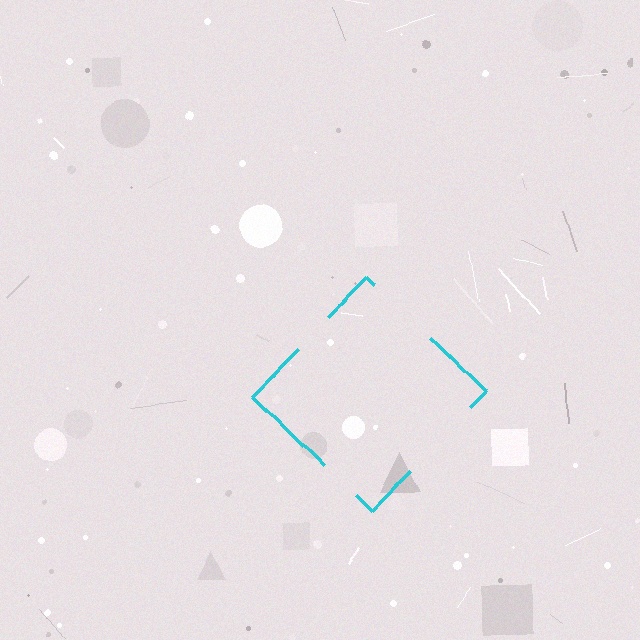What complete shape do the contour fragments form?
The contour fragments form a diamond.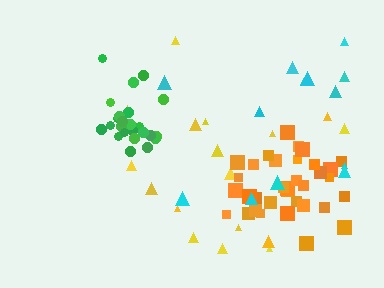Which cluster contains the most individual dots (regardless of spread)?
Orange (34).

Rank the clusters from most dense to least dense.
green, orange, yellow, cyan.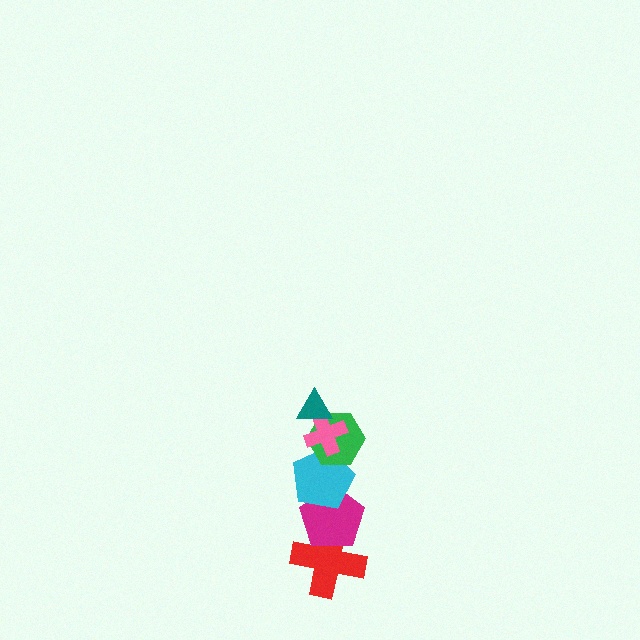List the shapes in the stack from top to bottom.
From top to bottom: the teal triangle, the pink cross, the green hexagon, the cyan pentagon, the magenta pentagon, the red cross.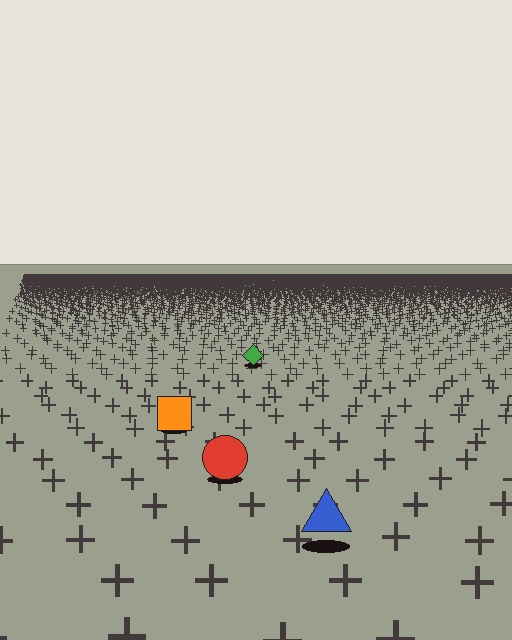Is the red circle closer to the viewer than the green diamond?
Yes. The red circle is closer — you can tell from the texture gradient: the ground texture is coarser near it.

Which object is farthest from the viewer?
The green diamond is farthest from the viewer. It appears smaller and the ground texture around it is denser.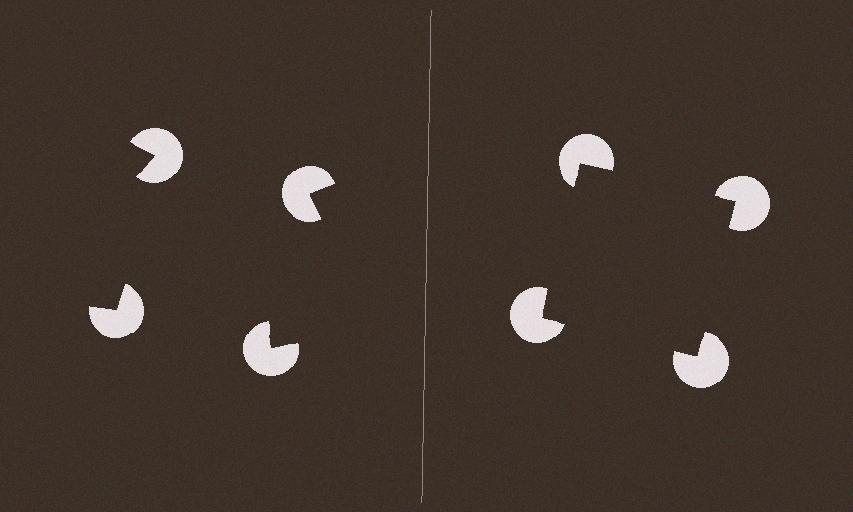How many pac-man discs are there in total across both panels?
8 — 4 on each side.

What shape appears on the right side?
An illusory square.